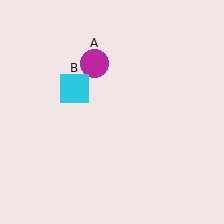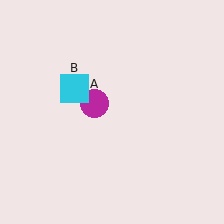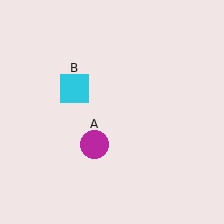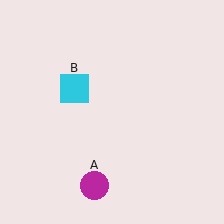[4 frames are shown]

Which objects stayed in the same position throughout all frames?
Cyan square (object B) remained stationary.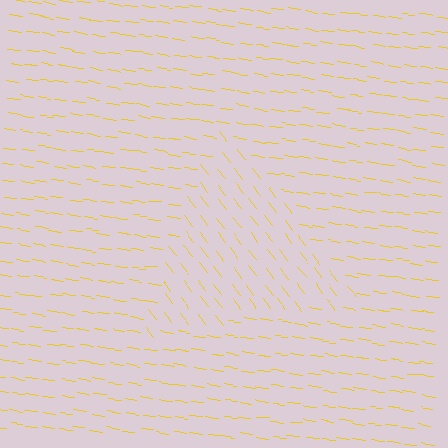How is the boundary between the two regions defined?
The boundary is defined purely by a change in line orientation (approximately 45 degrees difference). All lines are the same color and thickness.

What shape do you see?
I see a triangle.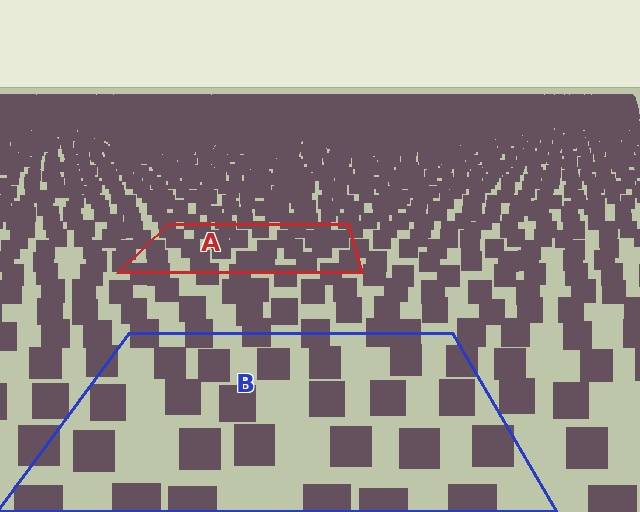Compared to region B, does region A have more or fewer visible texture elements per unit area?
Region A has more texture elements per unit area — they are packed more densely because it is farther away.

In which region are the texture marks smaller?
The texture marks are smaller in region A, because it is farther away.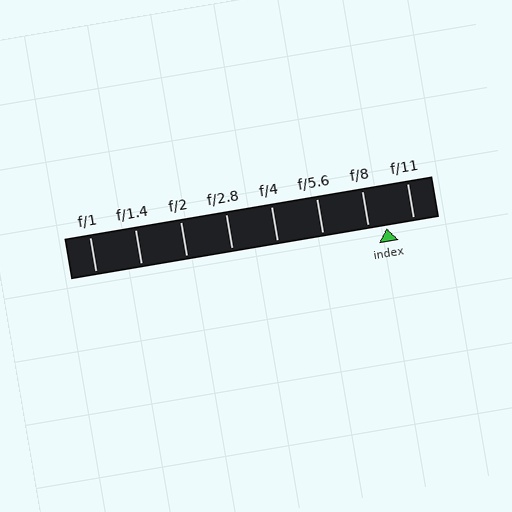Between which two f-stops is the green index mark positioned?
The index mark is between f/8 and f/11.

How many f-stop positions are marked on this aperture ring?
There are 8 f-stop positions marked.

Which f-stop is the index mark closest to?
The index mark is closest to f/8.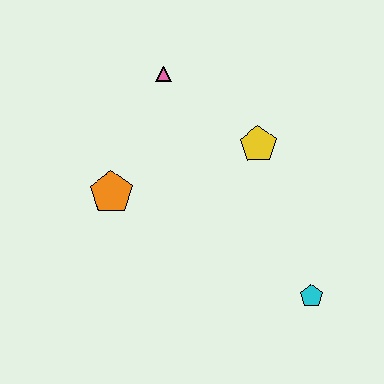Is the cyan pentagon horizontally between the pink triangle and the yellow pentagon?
No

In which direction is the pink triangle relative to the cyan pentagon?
The pink triangle is above the cyan pentagon.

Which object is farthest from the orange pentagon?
The cyan pentagon is farthest from the orange pentagon.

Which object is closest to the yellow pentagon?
The pink triangle is closest to the yellow pentagon.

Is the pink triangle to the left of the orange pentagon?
No